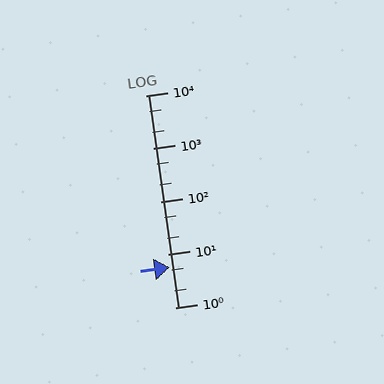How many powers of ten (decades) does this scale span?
The scale spans 4 decades, from 1 to 10000.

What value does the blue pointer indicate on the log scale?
The pointer indicates approximately 5.7.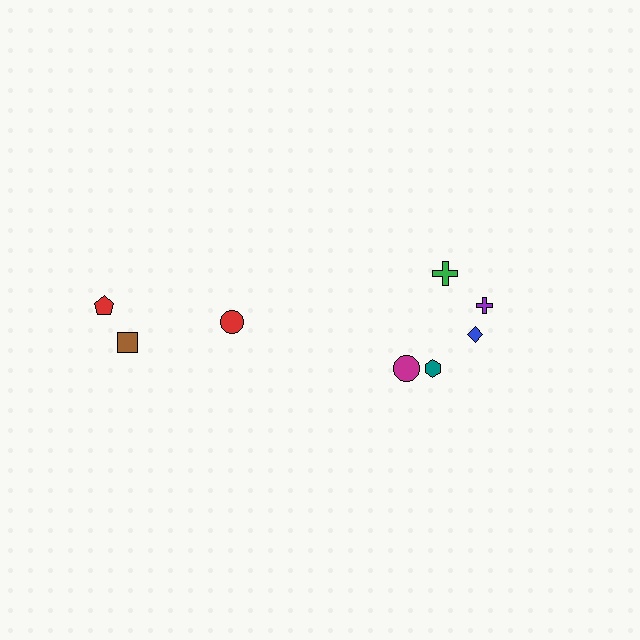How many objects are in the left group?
There are 3 objects.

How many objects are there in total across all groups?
There are 8 objects.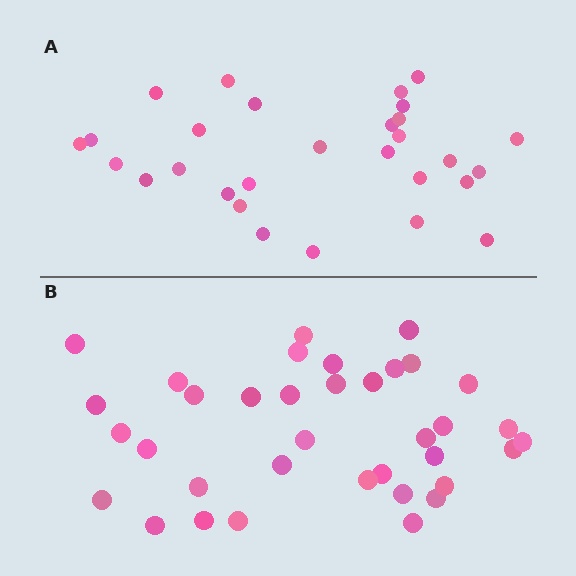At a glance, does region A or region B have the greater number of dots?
Region B (the bottom region) has more dots.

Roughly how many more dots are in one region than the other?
Region B has roughly 8 or so more dots than region A.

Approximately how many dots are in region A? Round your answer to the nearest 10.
About 30 dots. (The exact count is 29, which rounds to 30.)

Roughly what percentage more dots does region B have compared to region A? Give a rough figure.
About 25% more.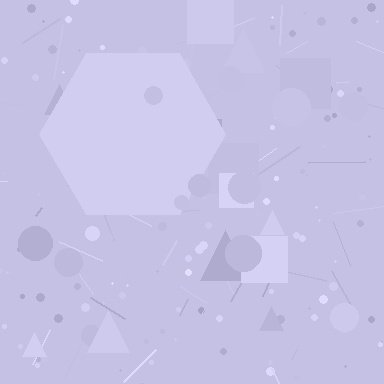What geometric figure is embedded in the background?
A hexagon is embedded in the background.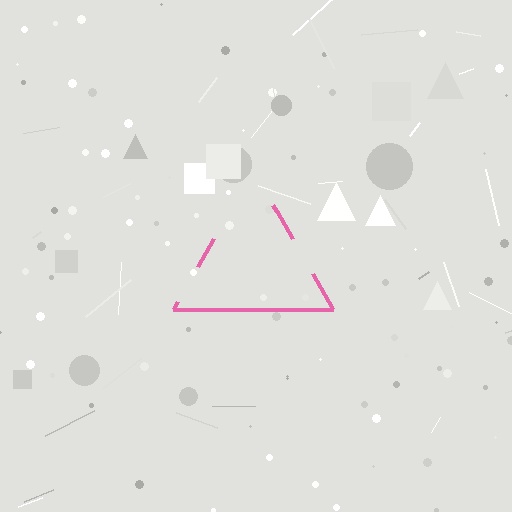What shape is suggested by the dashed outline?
The dashed outline suggests a triangle.